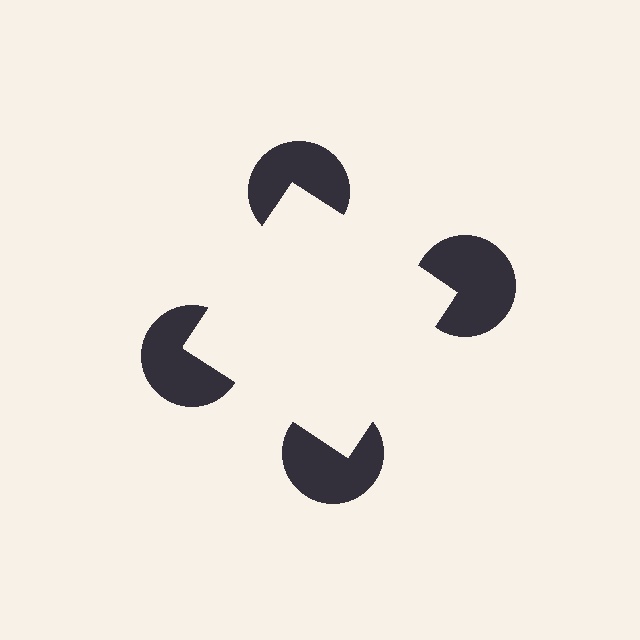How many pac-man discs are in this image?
There are 4 — one at each vertex of the illusory square.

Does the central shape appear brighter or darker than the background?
It typically appears slightly brighter than the background, even though no actual brightness change is drawn.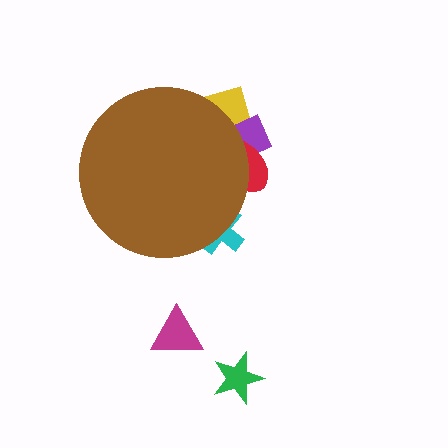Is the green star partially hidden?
No, the green star is fully visible.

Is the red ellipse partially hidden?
Yes, the red ellipse is partially hidden behind the brown circle.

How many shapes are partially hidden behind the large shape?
4 shapes are partially hidden.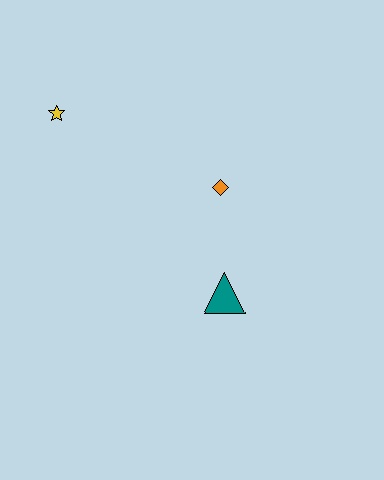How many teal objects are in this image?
There is 1 teal object.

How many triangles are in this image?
There is 1 triangle.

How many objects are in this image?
There are 3 objects.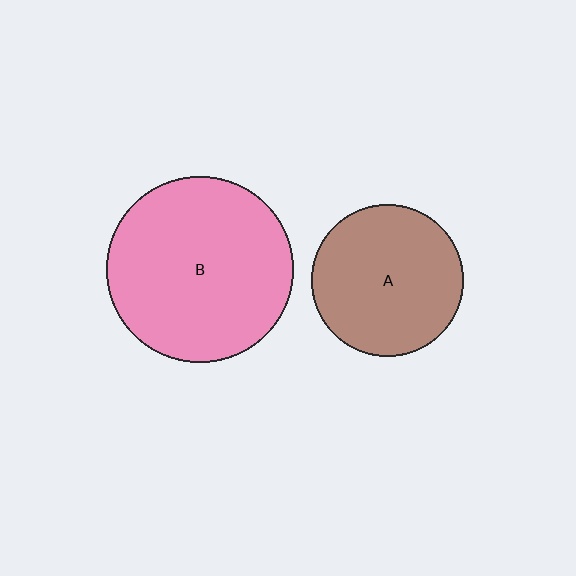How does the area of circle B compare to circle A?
Approximately 1.5 times.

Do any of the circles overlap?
No, none of the circles overlap.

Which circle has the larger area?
Circle B (pink).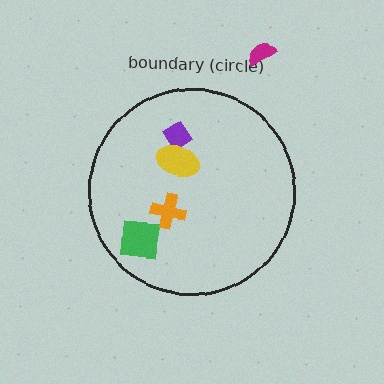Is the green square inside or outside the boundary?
Inside.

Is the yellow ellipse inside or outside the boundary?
Inside.